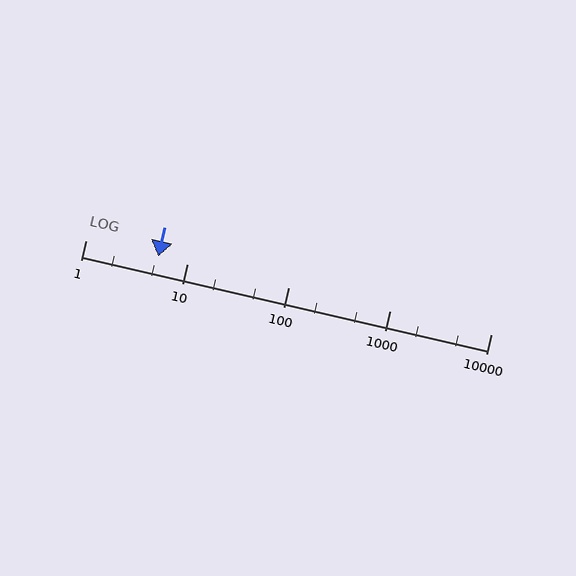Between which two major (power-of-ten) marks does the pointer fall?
The pointer is between 1 and 10.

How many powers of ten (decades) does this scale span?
The scale spans 4 decades, from 1 to 10000.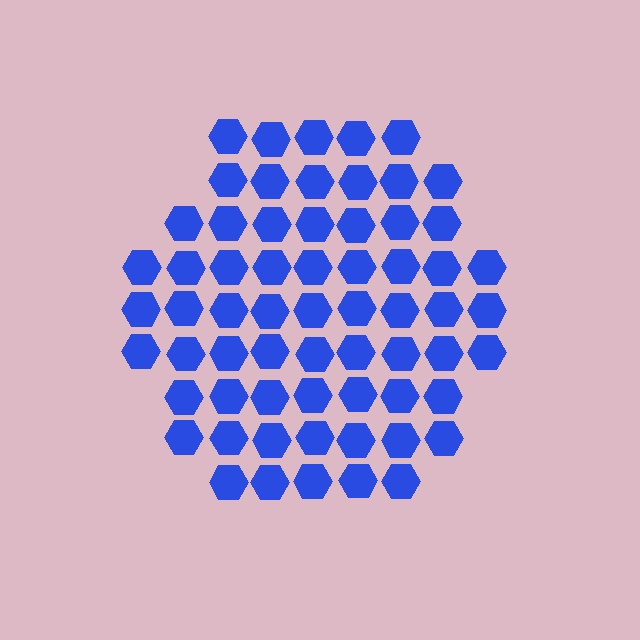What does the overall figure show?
The overall figure shows a hexagon.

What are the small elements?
The small elements are hexagons.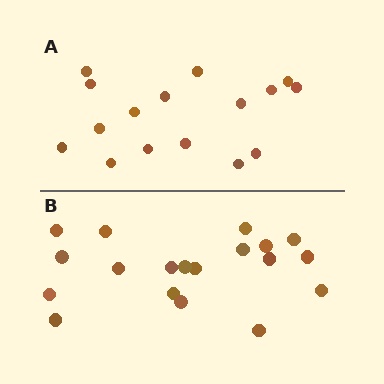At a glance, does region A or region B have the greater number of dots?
Region B (the bottom region) has more dots.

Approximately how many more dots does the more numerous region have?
Region B has just a few more — roughly 2 or 3 more dots than region A.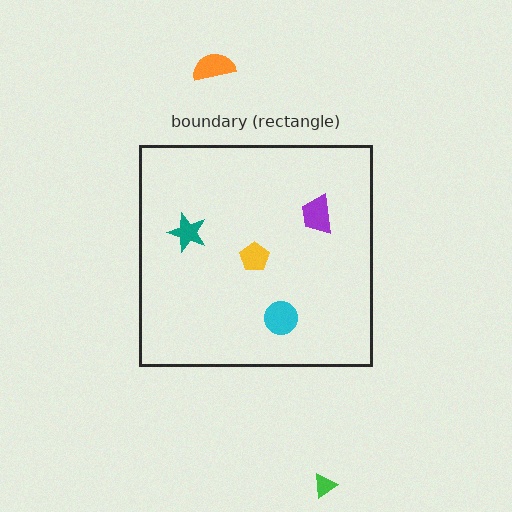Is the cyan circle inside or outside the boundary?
Inside.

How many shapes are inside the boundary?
4 inside, 2 outside.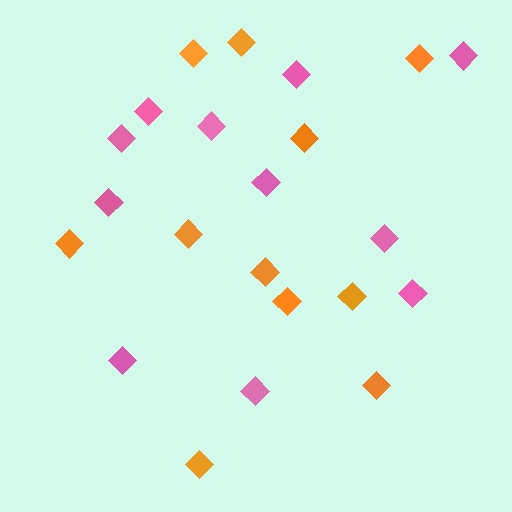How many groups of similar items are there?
There are 2 groups: one group of orange diamonds (11) and one group of pink diamonds (11).